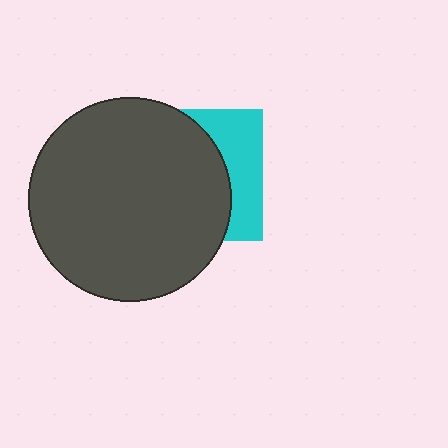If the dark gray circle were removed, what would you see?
You would see the complete cyan square.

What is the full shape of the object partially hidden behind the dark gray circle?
The partially hidden object is a cyan square.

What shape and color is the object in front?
The object in front is a dark gray circle.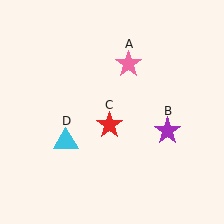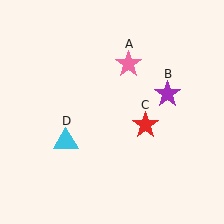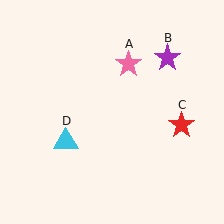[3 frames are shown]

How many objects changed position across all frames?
2 objects changed position: purple star (object B), red star (object C).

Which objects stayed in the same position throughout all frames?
Pink star (object A) and cyan triangle (object D) remained stationary.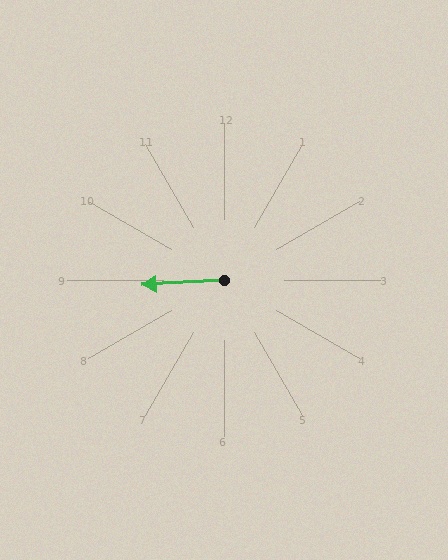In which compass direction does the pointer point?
West.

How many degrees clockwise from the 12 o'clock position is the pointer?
Approximately 267 degrees.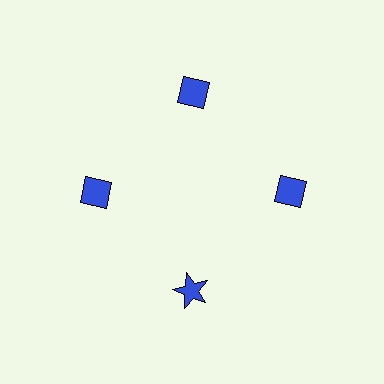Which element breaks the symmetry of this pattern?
The blue star at roughly the 6 o'clock position breaks the symmetry. All other shapes are blue diamonds.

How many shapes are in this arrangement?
There are 4 shapes arranged in a ring pattern.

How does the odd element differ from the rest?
It has a different shape: star instead of diamond.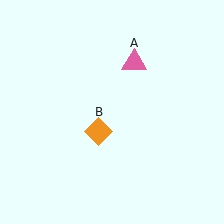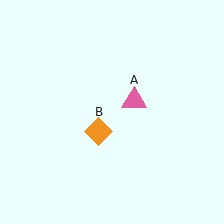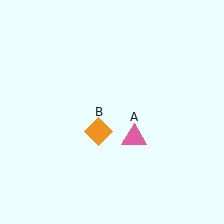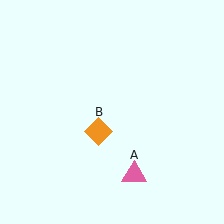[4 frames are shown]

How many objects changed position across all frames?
1 object changed position: pink triangle (object A).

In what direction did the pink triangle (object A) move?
The pink triangle (object A) moved down.